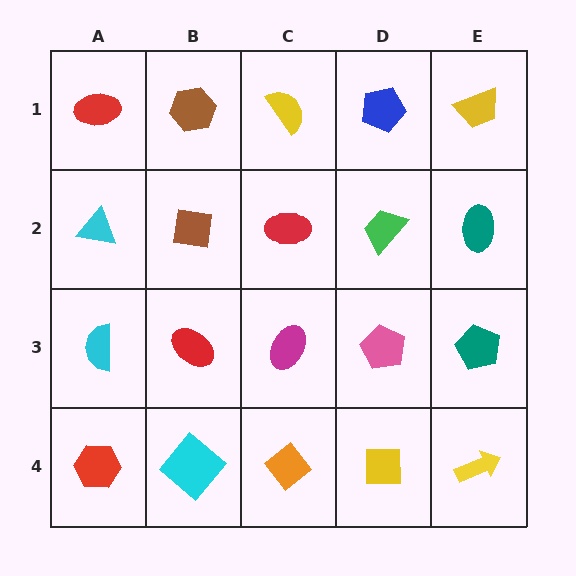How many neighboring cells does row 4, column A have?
2.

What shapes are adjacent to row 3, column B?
A brown square (row 2, column B), a cyan diamond (row 4, column B), a cyan semicircle (row 3, column A), a magenta ellipse (row 3, column C).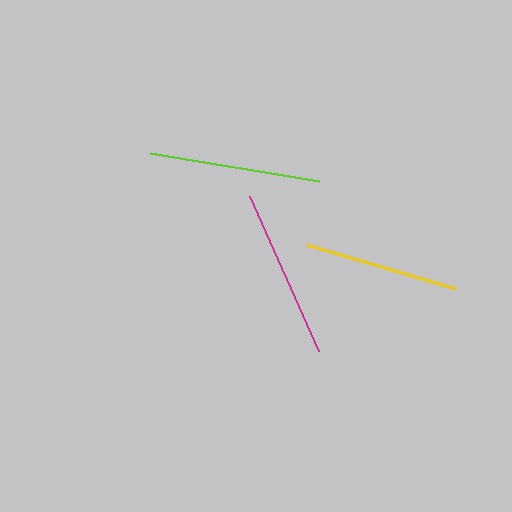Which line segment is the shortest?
The yellow line is the shortest at approximately 155 pixels.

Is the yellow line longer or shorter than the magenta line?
The magenta line is longer than the yellow line.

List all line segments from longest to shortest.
From longest to shortest: lime, magenta, yellow.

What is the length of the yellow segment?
The yellow segment is approximately 155 pixels long.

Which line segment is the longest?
The lime line is the longest at approximately 171 pixels.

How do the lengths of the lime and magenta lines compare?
The lime and magenta lines are approximately the same length.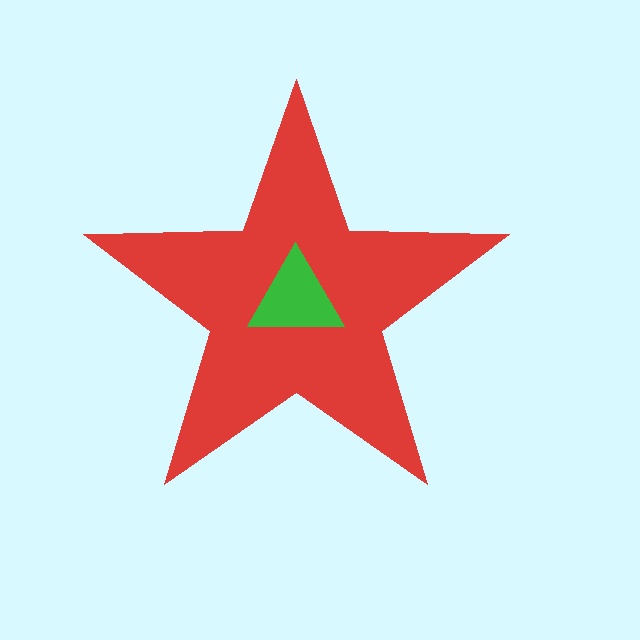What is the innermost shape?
The green triangle.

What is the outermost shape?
The red star.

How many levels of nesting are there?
2.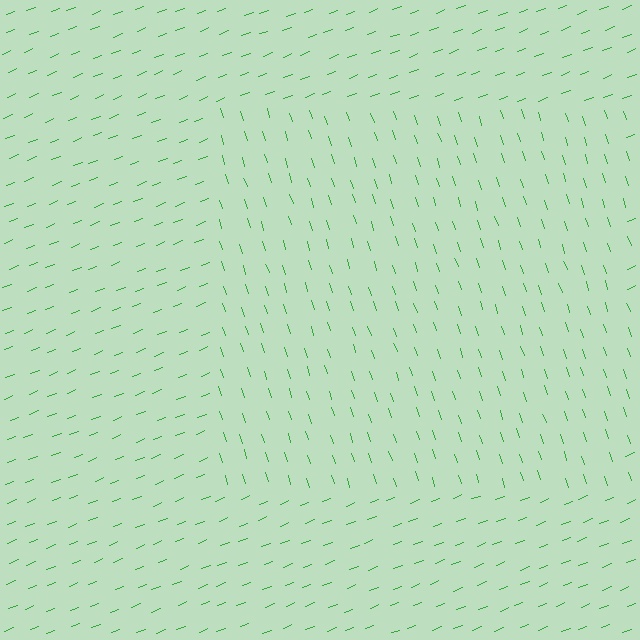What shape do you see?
I see a rectangle.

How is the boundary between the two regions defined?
The boundary is defined purely by a change in line orientation (approximately 87 degrees difference). All lines are the same color and thickness.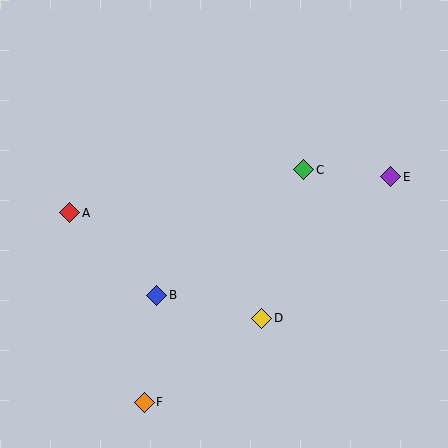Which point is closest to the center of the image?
Point C at (304, 170) is closest to the center.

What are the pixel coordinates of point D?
Point D is at (262, 318).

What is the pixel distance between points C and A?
The distance between C and A is 238 pixels.